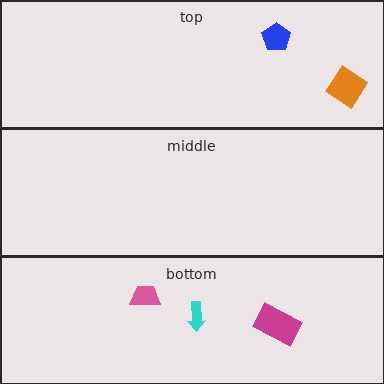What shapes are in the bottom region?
The magenta rectangle, the pink trapezoid, the cyan arrow.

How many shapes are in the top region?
2.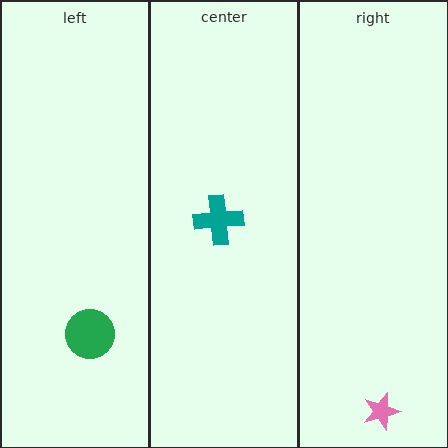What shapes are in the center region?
The teal cross.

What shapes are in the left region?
The green circle.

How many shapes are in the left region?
1.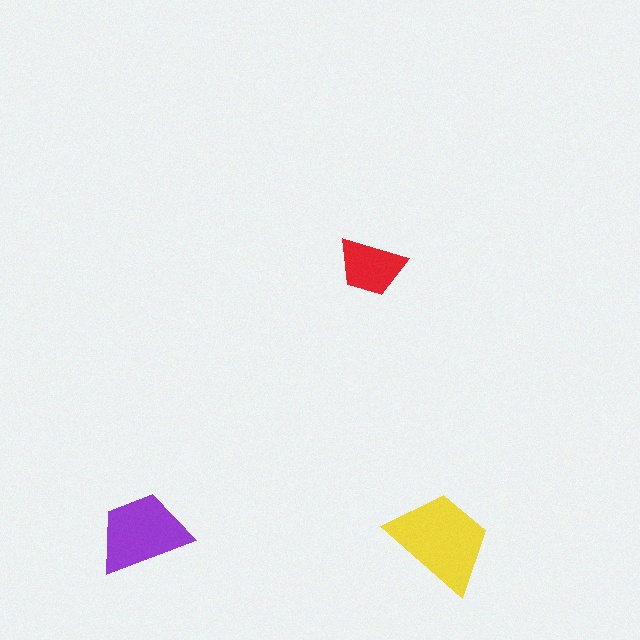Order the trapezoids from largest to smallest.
the yellow one, the purple one, the red one.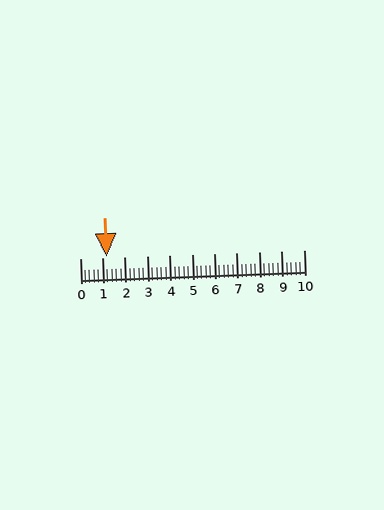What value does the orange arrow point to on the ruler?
The orange arrow points to approximately 1.2.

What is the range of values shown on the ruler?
The ruler shows values from 0 to 10.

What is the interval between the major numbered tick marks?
The major tick marks are spaced 1 units apart.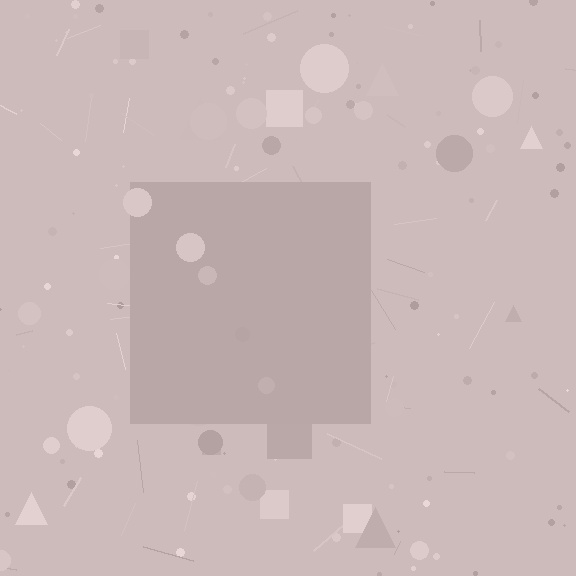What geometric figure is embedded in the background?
A square is embedded in the background.